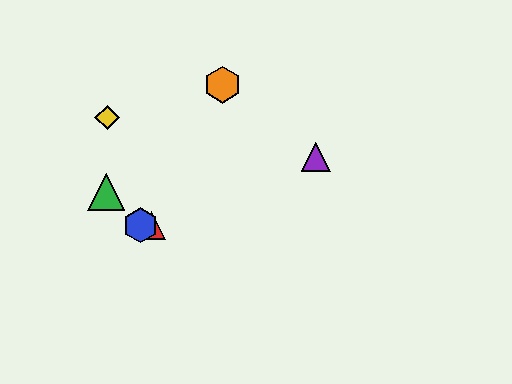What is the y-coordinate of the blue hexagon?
The blue hexagon is at y≈225.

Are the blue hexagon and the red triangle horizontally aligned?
Yes, both are at y≈225.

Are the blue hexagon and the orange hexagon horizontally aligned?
No, the blue hexagon is at y≈225 and the orange hexagon is at y≈85.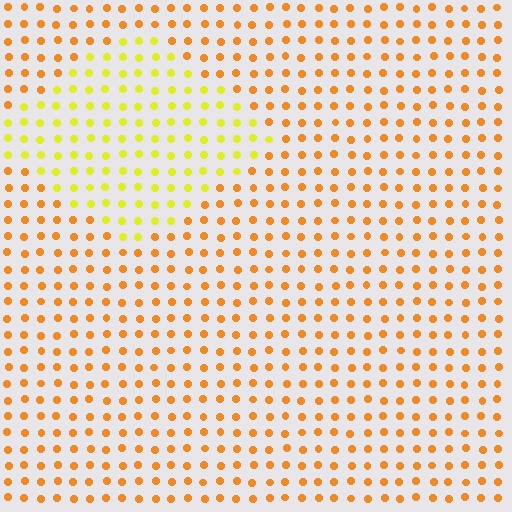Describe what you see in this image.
The image is filled with small orange elements in a uniform arrangement. A diamond-shaped region is visible where the elements are tinted to a slightly different hue, forming a subtle color boundary.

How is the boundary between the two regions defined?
The boundary is defined purely by a slight shift in hue (about 34 degrees). Spacing, size, and orientation are identical on both sides.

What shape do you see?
I see a diamond.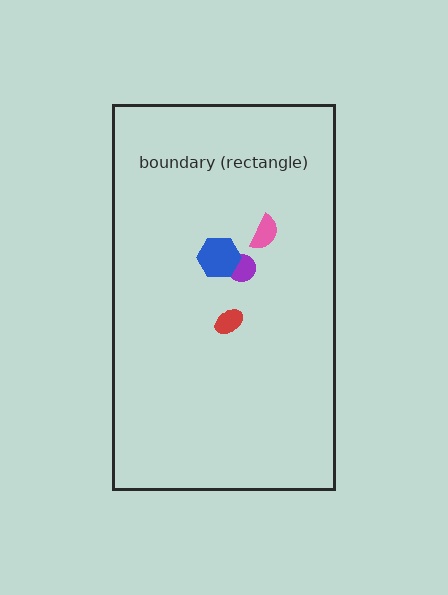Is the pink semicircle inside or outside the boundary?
Inside.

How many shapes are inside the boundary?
4 inside, 0 outside.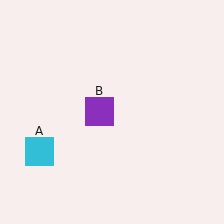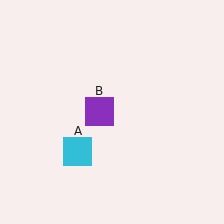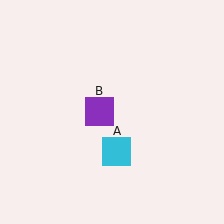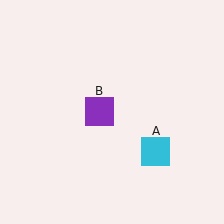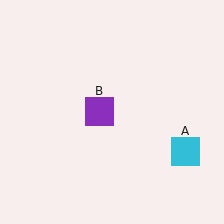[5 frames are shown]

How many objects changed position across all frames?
1 object changed position: cyan square (object A).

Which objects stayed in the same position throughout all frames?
Purple square (object B) remained stationary.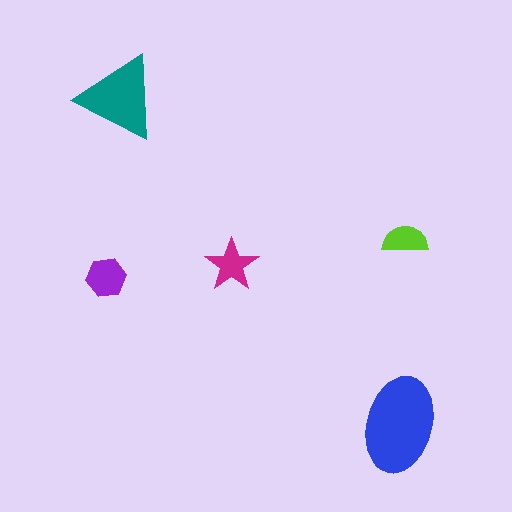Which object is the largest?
The blue ellipse.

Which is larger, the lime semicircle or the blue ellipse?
The blue ellipse.